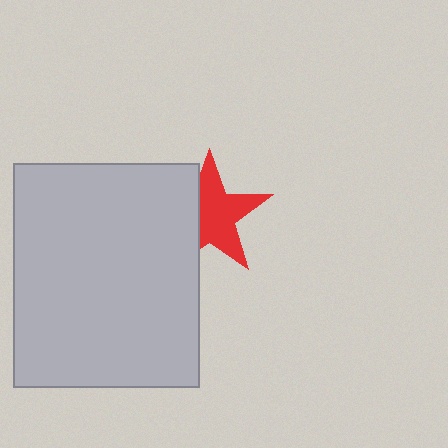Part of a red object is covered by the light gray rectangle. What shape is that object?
It is a star.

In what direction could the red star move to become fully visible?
The red star could move right. That would shift it out from behind the light gray rectangle entirely.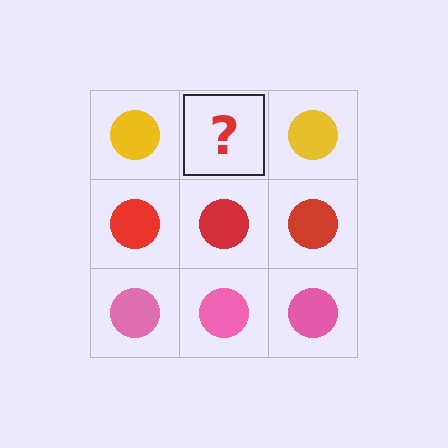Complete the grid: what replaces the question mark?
The question mark should be replaced with a yellow circle.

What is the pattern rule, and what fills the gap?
The rule is that each row has a consistent color. The gap should be filled with a yellow circle.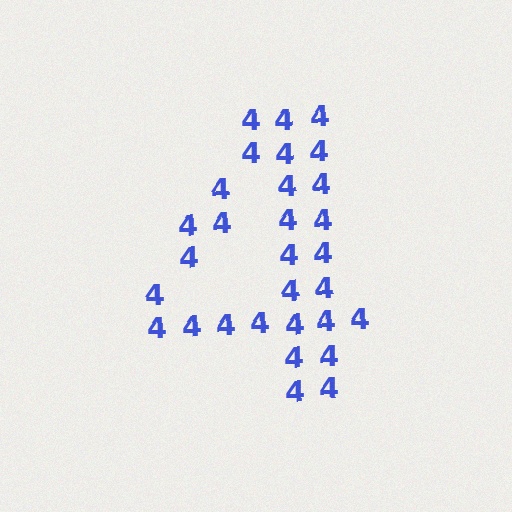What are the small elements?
The small elements are digit 4's.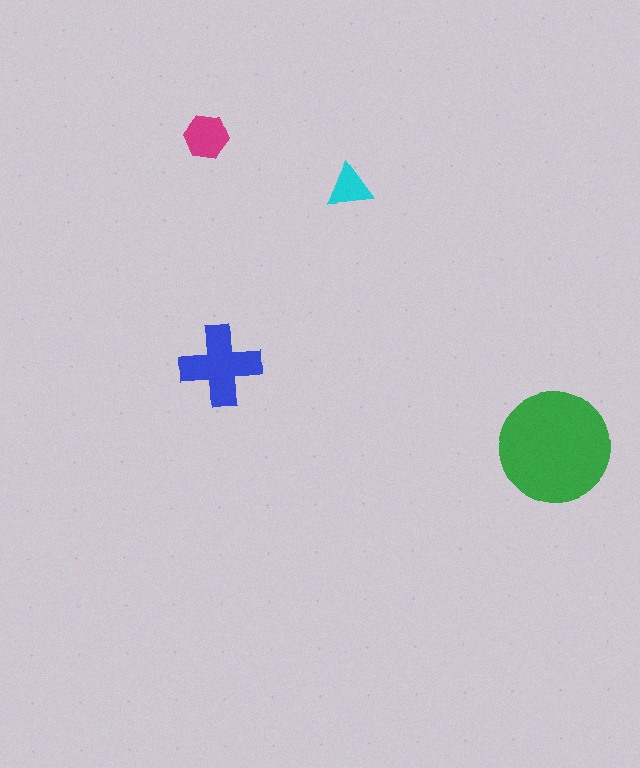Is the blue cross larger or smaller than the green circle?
Smaller.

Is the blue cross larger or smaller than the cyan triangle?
Larger.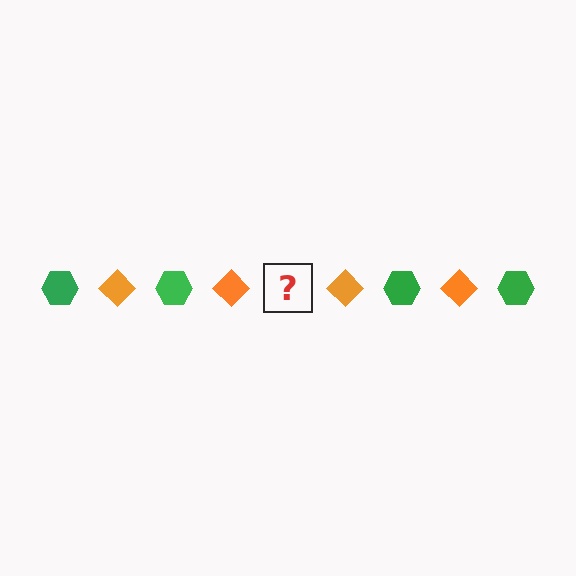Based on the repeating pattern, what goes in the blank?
The blank should be a green hexagon.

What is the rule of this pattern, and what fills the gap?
The rule is that the pattern alternates between green hexagon and orange diamond. The gap should be filled with a green hexagon.